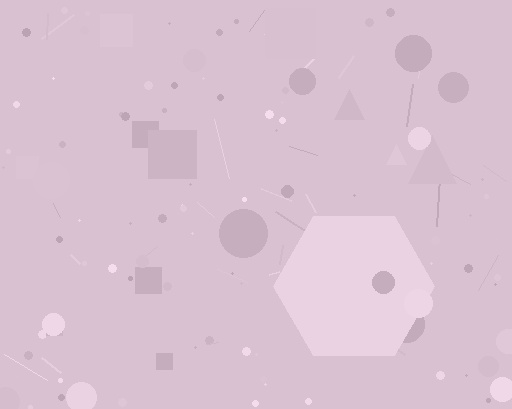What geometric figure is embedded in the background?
A hexagon is embedded in the background.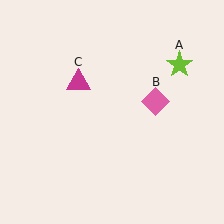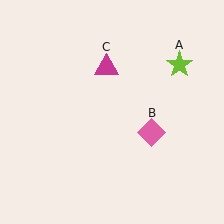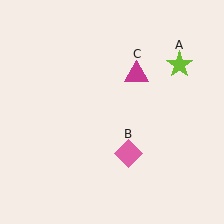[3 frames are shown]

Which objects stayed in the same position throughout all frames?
Lime star (object A) remained stationary.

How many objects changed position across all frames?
2 objects changed position: pink diamond (object B), magenta triangle (object C).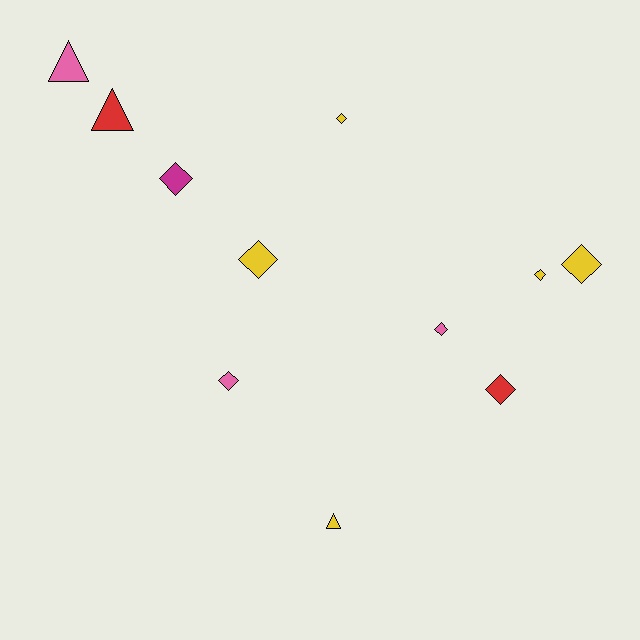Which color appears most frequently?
Yellow, with 5 objects.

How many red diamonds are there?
There is 1 red diamond.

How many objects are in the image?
There are 11 objects.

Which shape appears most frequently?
Diamond, with 8 objects.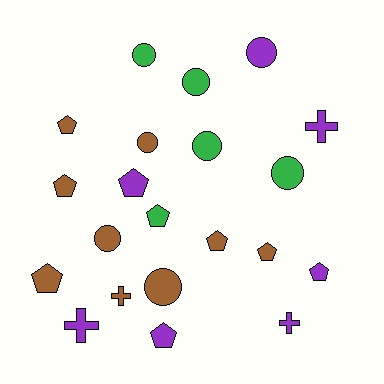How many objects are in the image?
There are 21 objects.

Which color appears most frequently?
Brown, with 9 objects.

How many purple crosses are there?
There are 3 purple crosses.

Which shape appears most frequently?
Pentagon, with 9 objects.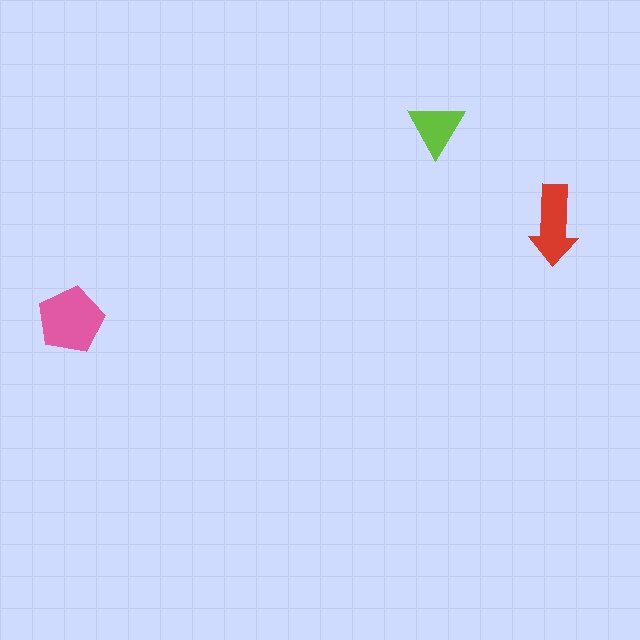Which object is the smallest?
The lime triangle.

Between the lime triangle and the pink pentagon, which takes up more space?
The pink pentagon.